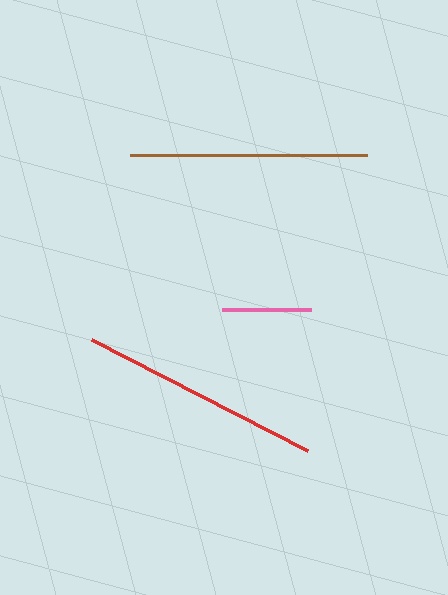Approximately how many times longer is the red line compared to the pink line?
The red line is approximately 2.7 times the length of the pink line.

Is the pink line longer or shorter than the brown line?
The brown line is longer than the pink line.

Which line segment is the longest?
The red line is the longest at approximately 243 pixels.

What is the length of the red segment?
The red segment is approximately 243 pixels long.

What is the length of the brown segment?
The brown segment is approximately 237 pixels long.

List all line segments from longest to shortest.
From longest to shortest: red, brown, pink.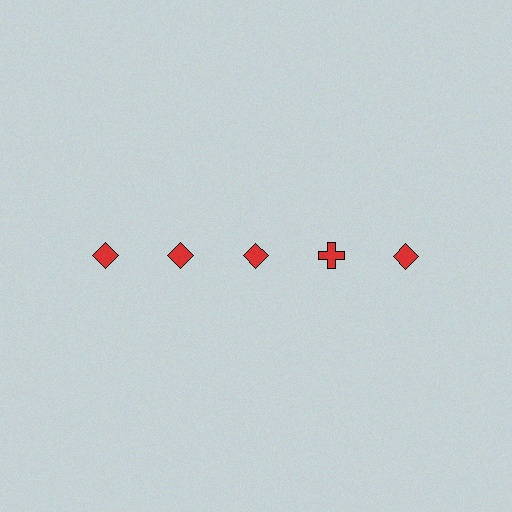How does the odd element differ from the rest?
It has a different shape: cross instead of diamond.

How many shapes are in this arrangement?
There are 5 shapes arranged in a grid pattern.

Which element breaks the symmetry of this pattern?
The red cross in the top row, second from right column breaks the symmetry. All other shapes are red diamonds.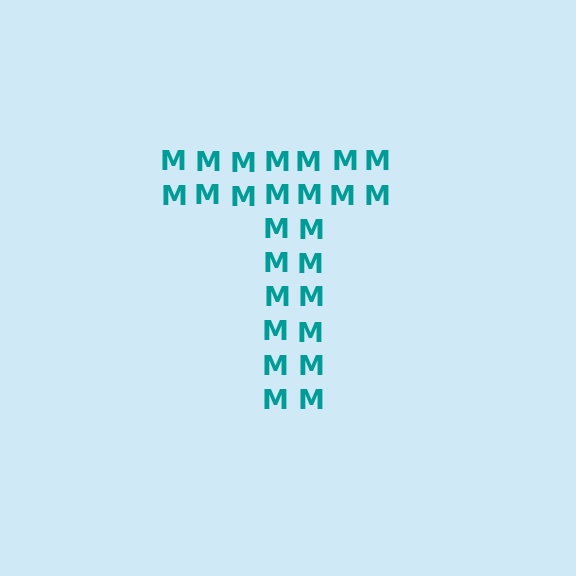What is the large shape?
The large shape is the letter T.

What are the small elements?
The small elements are letter M's.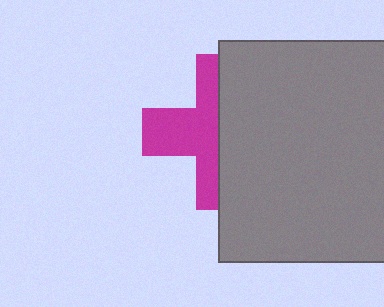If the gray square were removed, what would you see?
You would see the complete magenta cross.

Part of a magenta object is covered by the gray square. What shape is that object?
It is a cross.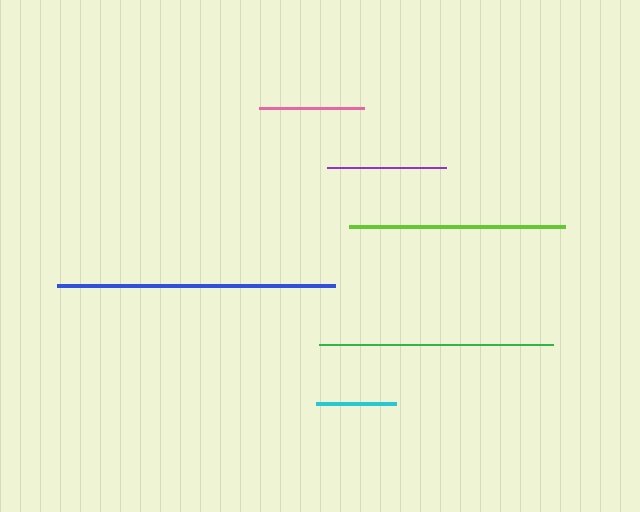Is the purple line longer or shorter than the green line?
The green line is longer than the purple line.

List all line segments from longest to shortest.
From longest to shortest: blue, green, lime, purple, pink, cyan.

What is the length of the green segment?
The green segment is approximately 233 pixels long.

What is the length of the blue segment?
The blue segment is approximately 278 pixels long.